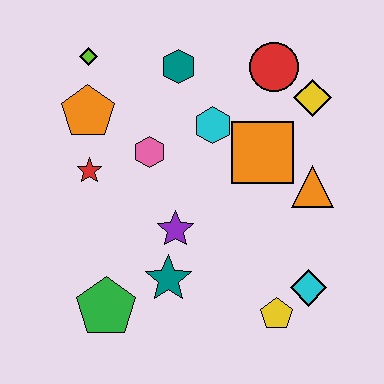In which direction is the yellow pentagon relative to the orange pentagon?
The yellow pentagon is below the orange pentagon.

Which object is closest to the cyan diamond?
The yellow pentagon is closest to the cyan diamond.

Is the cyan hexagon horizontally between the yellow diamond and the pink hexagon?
Yes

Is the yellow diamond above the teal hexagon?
No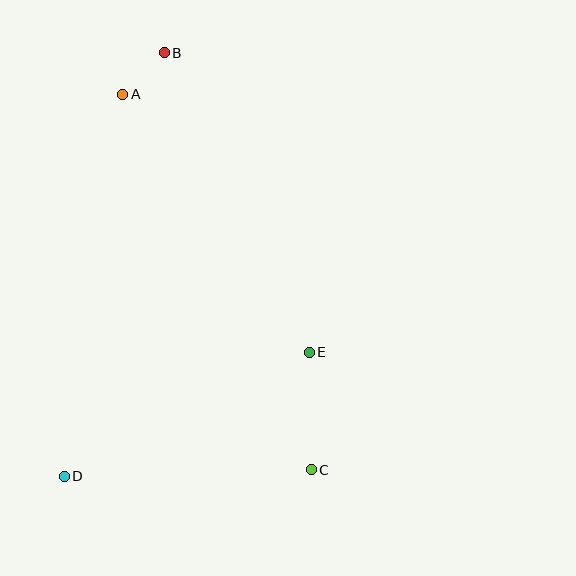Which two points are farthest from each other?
Points B and C are farthest from each other.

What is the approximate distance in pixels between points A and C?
The distance between A and C is approximately 420 pixels.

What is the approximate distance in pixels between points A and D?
The distance between A and D is approximately 387 pixels.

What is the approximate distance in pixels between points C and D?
The distance between C and D is approximately 247 pixels.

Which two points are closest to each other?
Points A and B are closest to each other.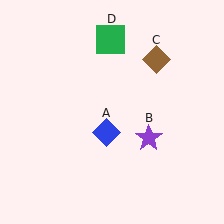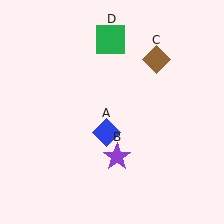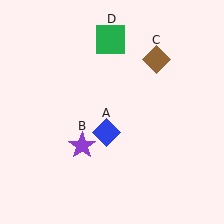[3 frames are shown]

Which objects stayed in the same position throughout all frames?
Blue diamond (object A) and brown diamond (object C) and green square (object D) remained stationary.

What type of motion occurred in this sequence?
The purple star (object B) rotated clockwise around the center of the scene.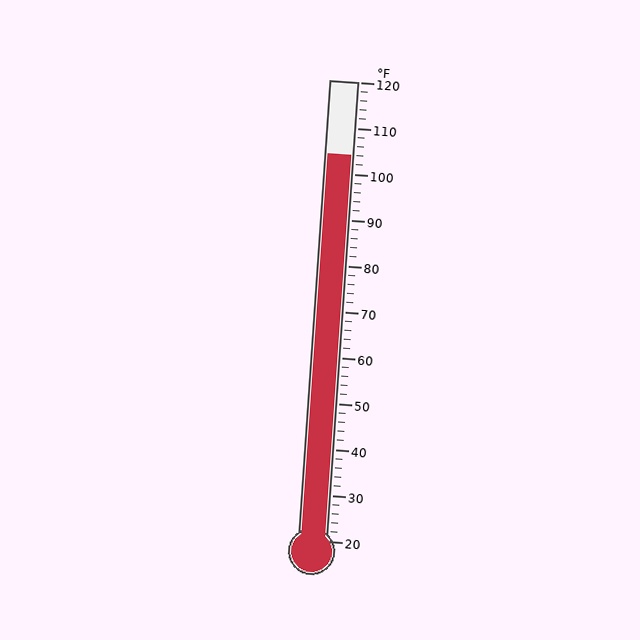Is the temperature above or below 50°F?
The temperature is above 50°F.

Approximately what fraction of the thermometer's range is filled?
The thermometer is filled to approximately 85% of its range.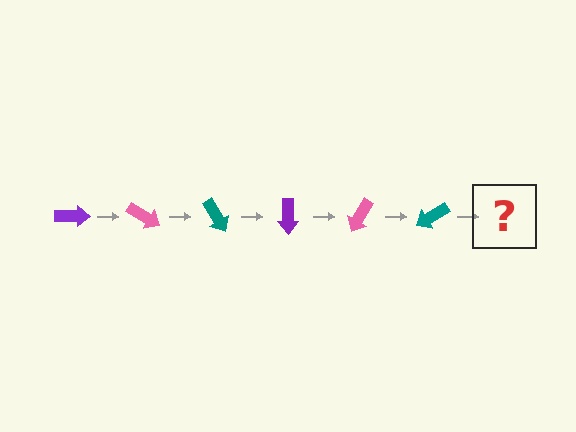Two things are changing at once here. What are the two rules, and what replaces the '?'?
The two rules are that it rotates 30 degrees each step and the color cycles through purple, pink, and teal. The '?' should be a purple arrow, rotated 180 degrees from the start.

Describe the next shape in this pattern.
It should be a purple arrow, rotated 180 degrees from the start.